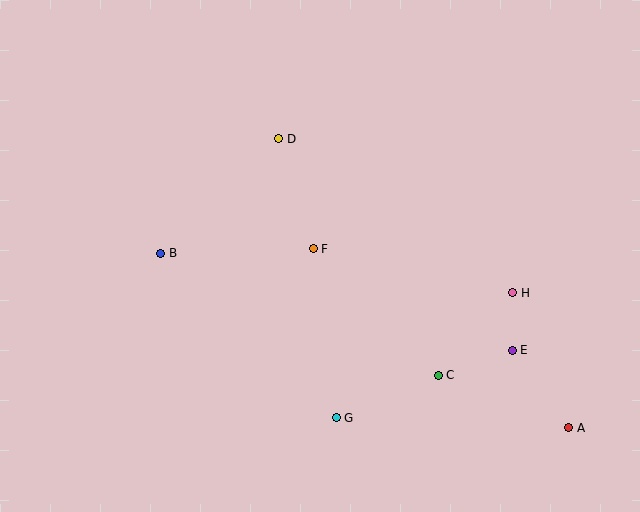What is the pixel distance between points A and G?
The distance between A and G is 233 pixels.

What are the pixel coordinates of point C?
Point C is at (438, 375).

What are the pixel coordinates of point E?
Point E is at (512, 350).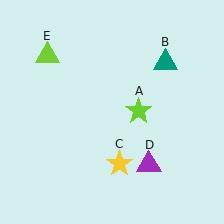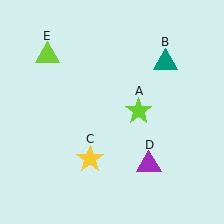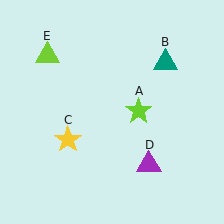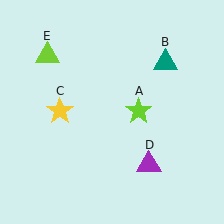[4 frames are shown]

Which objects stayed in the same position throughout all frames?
Lime star (object A) and teal triangle (object B) and purple triangle (object D) and lime triangle (object E) remained stationary.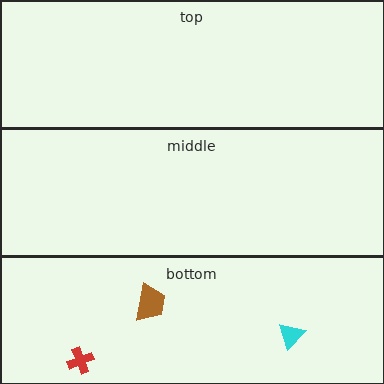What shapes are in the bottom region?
The cyan triangle, the brown trapezoid, the red cross.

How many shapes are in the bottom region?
3.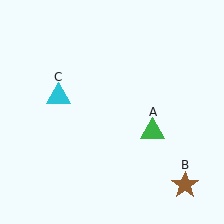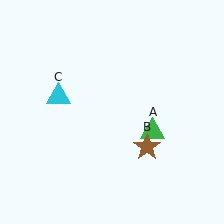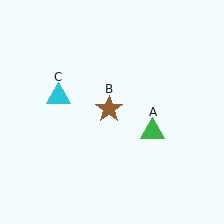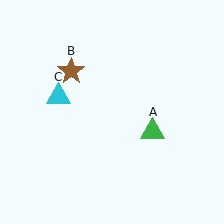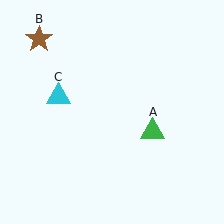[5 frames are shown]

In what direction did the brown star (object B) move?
The brown star (object B) moved up and to the left.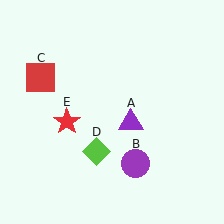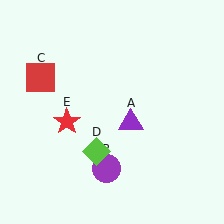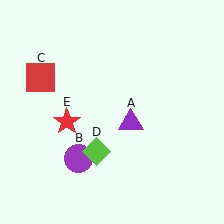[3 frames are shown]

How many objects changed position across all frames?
1 object changed position: purple circle (object B).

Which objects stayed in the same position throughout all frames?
Purple triangle (object A) and red square (object C) and lime diamond (object D) and red star (object E) remained stationary.